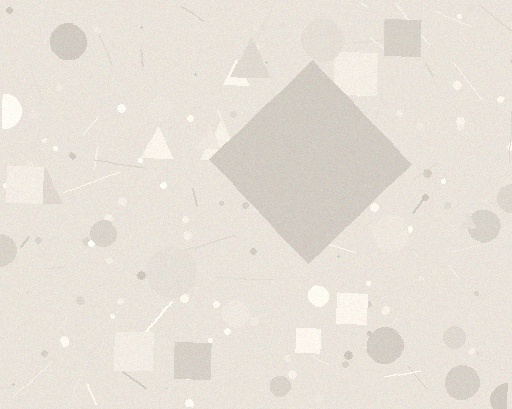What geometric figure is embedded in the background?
A diamond is embedded in the background.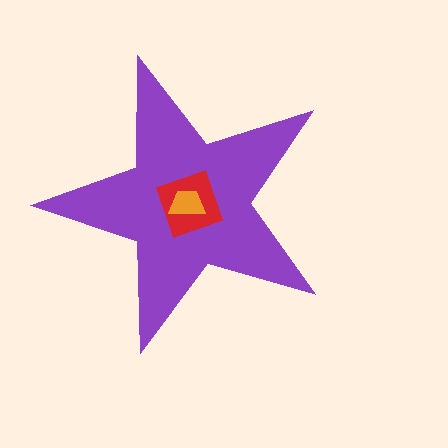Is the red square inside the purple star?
Yes.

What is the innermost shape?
The orange trapezoid.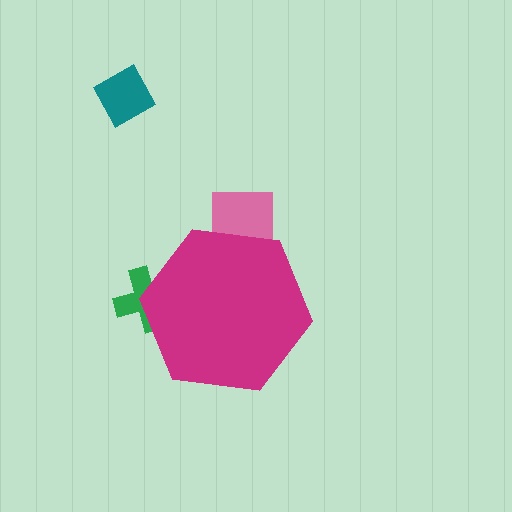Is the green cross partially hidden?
Yes, the green cross is partially hidden behind the magenta hexagon.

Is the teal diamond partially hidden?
No, the teal diamond is fully visible.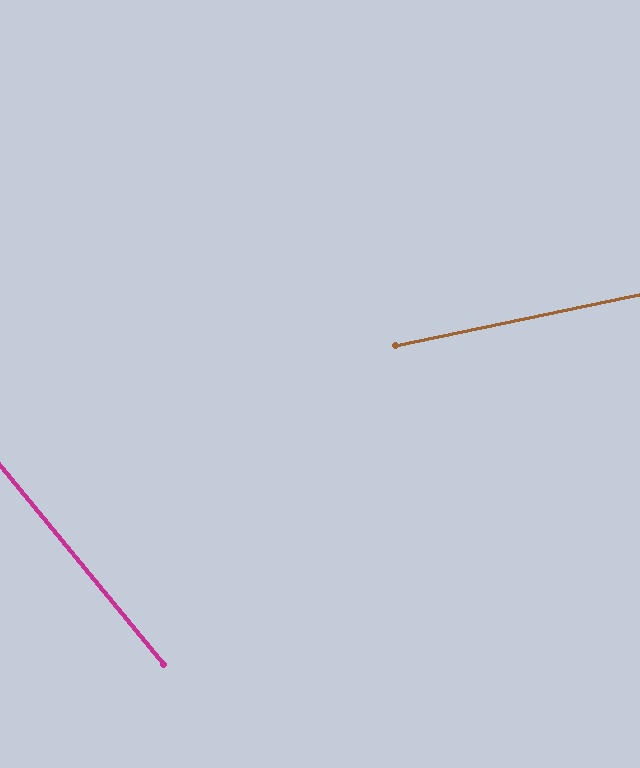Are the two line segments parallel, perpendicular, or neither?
Neither parallel nor perpendicular — they differ by about 62°.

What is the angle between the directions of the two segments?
Approximately 62 degrees.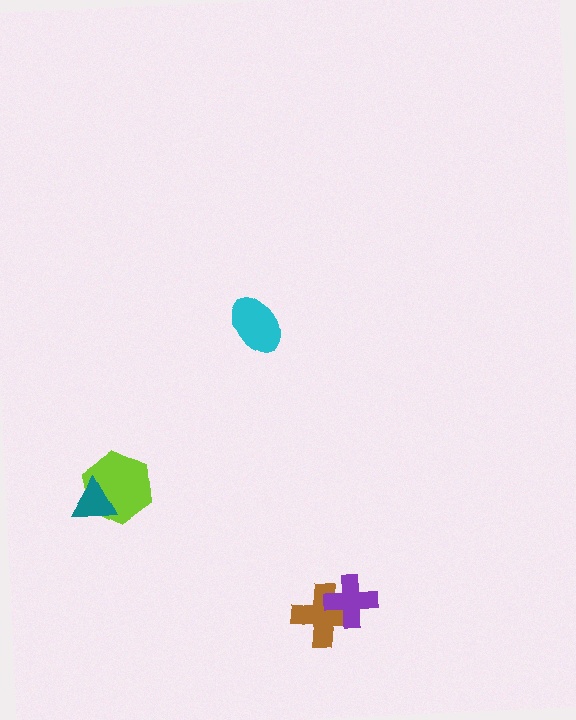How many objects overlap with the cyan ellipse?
0 objects overlap with the cyan ellipse.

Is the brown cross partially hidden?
Yes, it is partially covered by another shape.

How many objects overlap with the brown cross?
1 object overlaps with the brown cross.